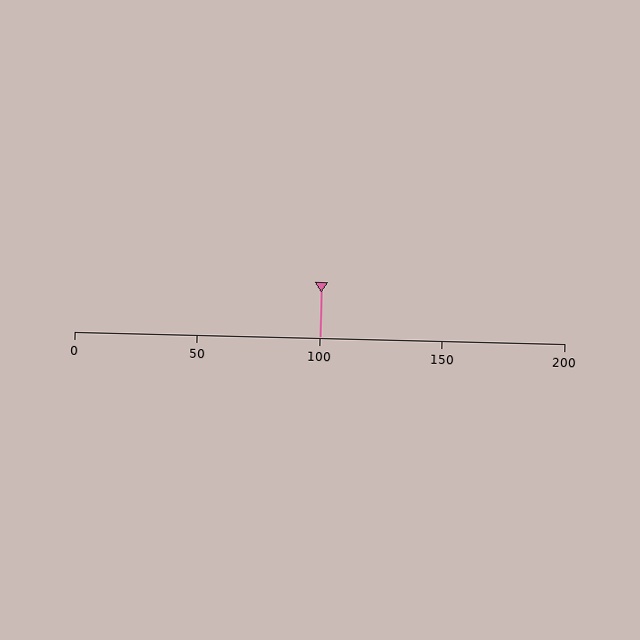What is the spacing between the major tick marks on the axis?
The major ticks are spaced 50 apart.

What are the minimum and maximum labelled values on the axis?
The axis runs from 0 to 200.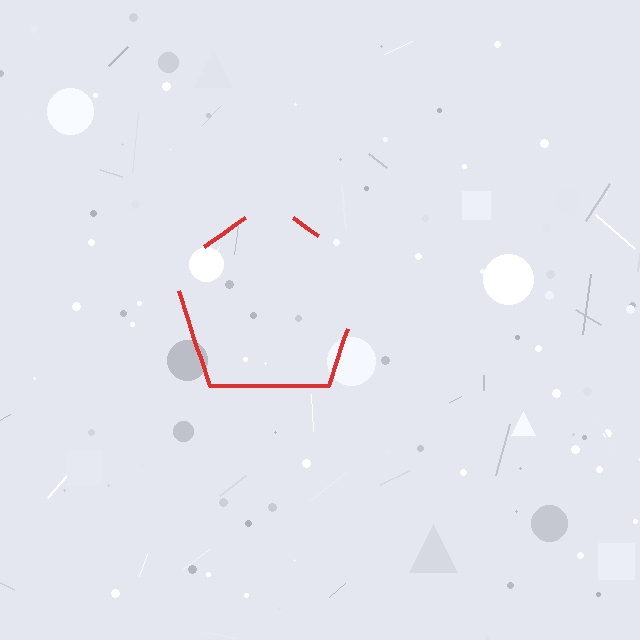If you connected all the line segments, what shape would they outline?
They would outline a pentagon.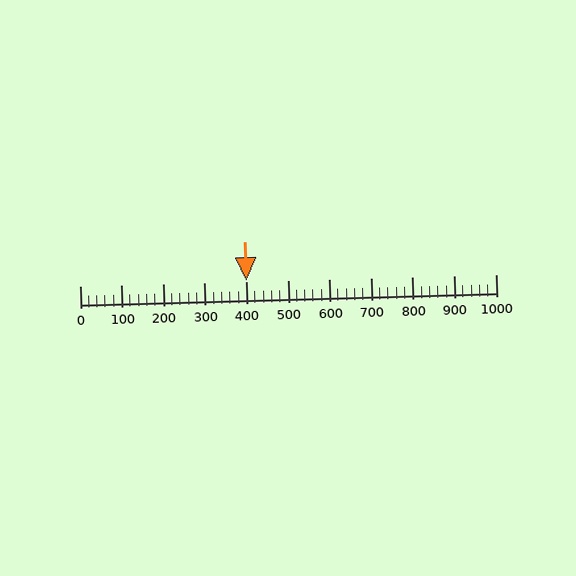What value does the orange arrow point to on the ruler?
The orange arrow points to approximately 400.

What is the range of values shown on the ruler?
The ruler shows values from 0 to 1000.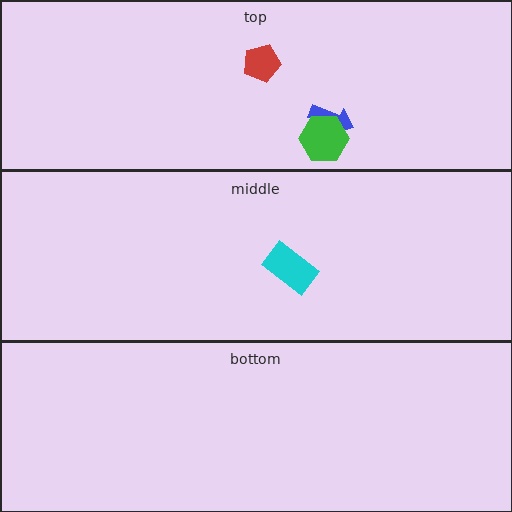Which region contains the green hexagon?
The top region.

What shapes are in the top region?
The blue arrow, the red pentagon, the green hexagon.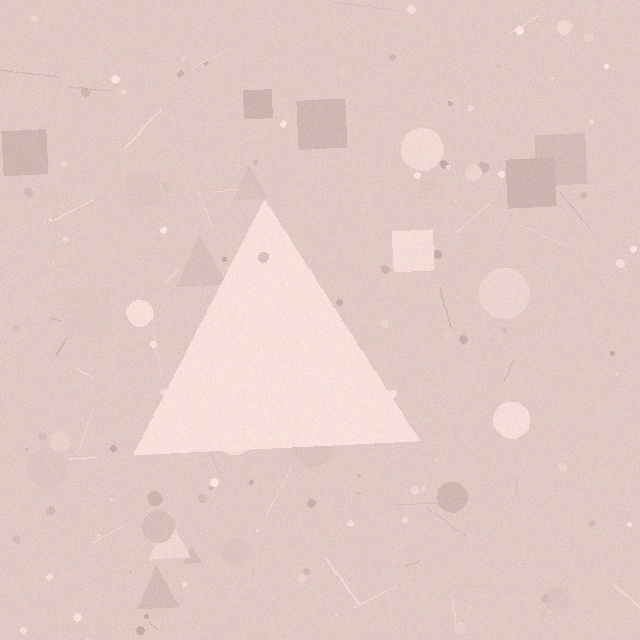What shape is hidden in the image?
A triangle is hidden in the image.